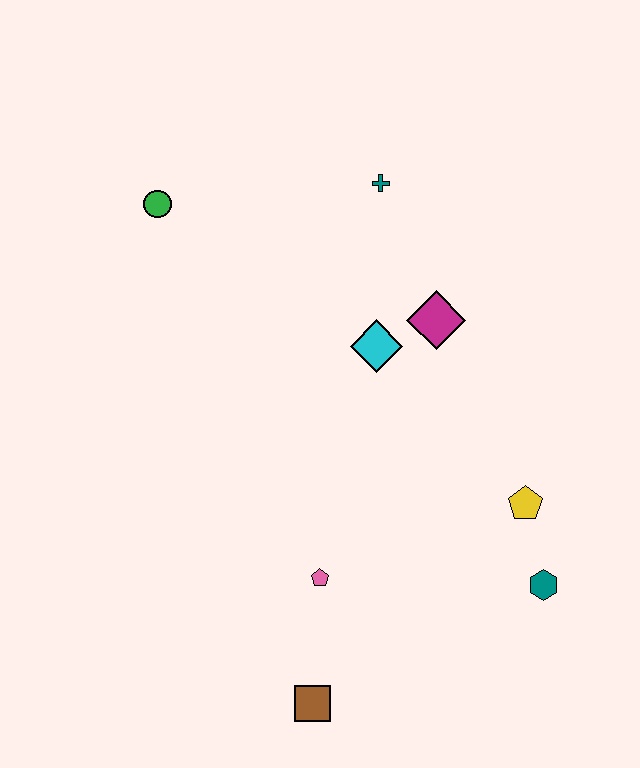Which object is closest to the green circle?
The teal cross is closest to the green circle.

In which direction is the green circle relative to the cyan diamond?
The green circle is to the left of the cyan diamond.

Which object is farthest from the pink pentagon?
The green circle is farthest from the pink pentagon.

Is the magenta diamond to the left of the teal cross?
No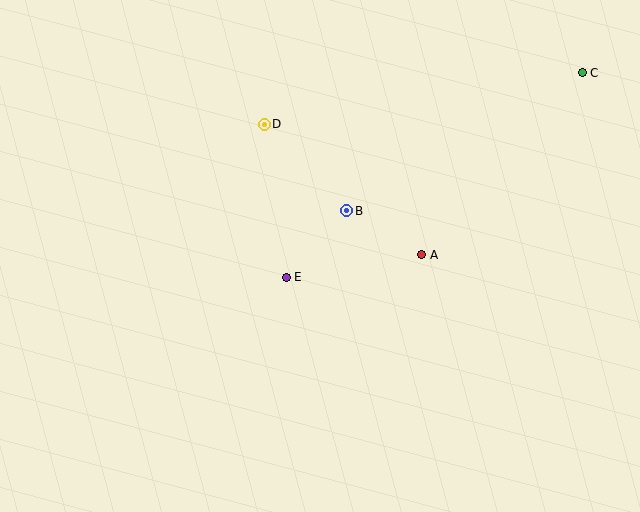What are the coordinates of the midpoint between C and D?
The midpoint between C and D is at (423, 98).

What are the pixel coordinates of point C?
Point C is at (582, 73).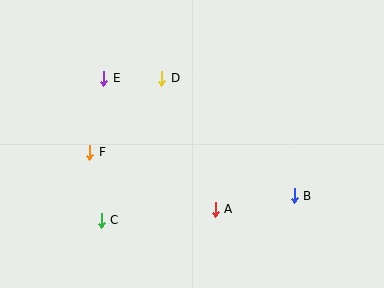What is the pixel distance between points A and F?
The distance between A and F is 138 pixels.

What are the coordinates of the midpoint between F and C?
The midpoint between F and C is at (96, 186).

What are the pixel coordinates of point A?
Point A is at (215, 210).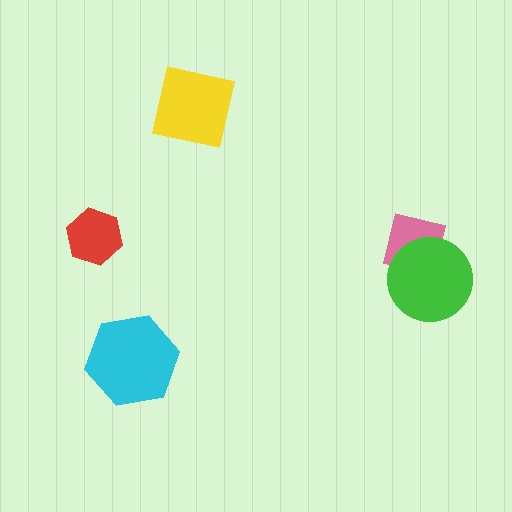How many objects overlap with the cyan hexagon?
0 objects overlap with the cyan hexagon.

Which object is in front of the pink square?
The green circle is in front of the pink square.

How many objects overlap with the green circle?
1 object overlaps with the green circle.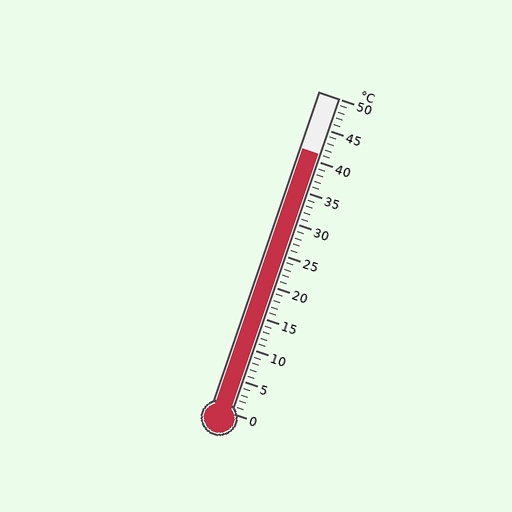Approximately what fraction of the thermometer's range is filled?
The thermometer is filled to approximately 80% of its range.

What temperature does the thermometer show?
The thermometer shows approximately 41°C.